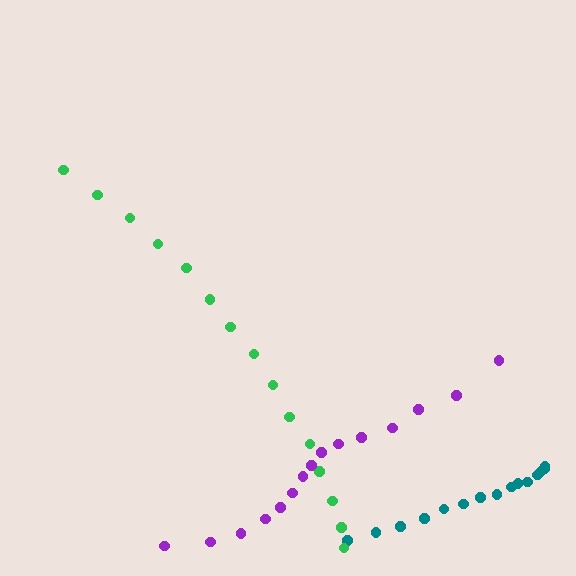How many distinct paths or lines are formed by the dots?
There are 3 distinct paths.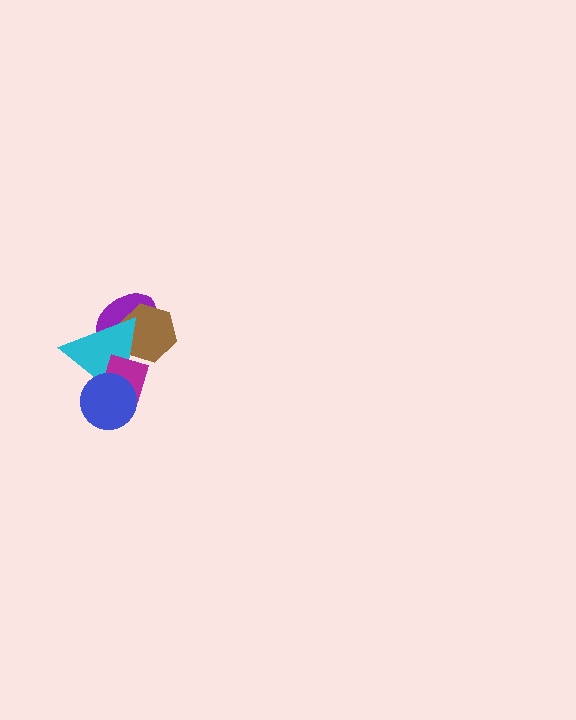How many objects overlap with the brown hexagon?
3 objects overlap with the brown hexagon.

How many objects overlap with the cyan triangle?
4 objects overlap with the cyan triangle.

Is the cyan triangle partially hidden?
Yes, it is partially covered by another shape.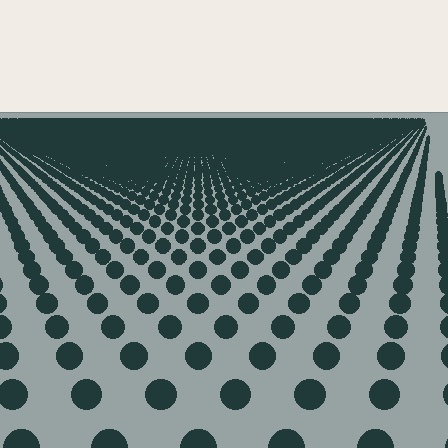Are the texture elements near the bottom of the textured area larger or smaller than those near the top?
Larger. Near the bottom, elements are closer to the viewer and appear at a bigger on-screen size.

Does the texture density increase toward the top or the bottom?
Density increases toward the top.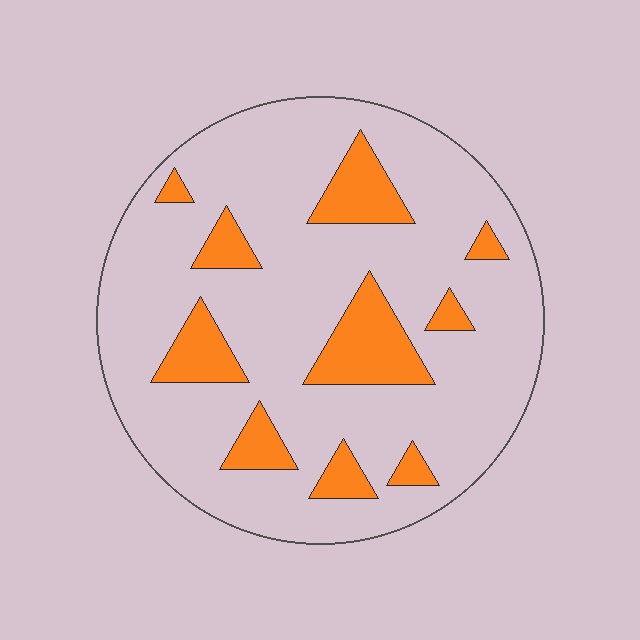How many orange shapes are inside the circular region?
10.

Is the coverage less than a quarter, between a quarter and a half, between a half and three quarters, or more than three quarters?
Less than a quarter.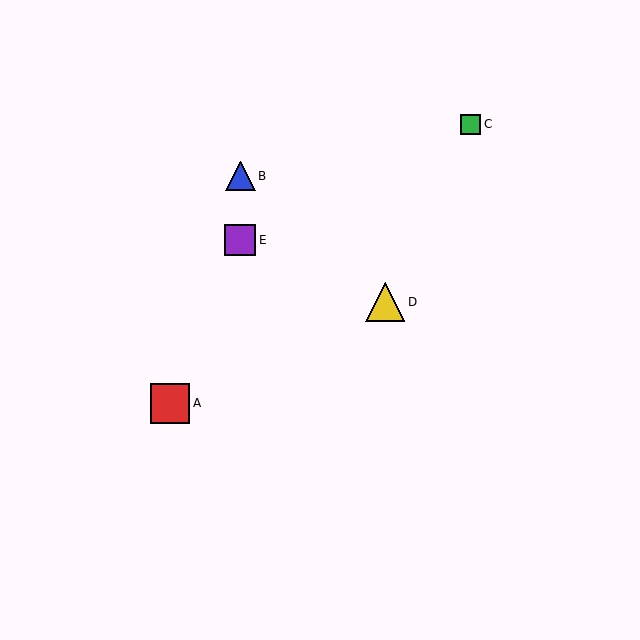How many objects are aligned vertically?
2 objects (B, E) are aligned vertically.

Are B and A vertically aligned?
No, B is at x≈240 and A is at x≈170.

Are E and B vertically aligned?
Yes, both are at x≈240.